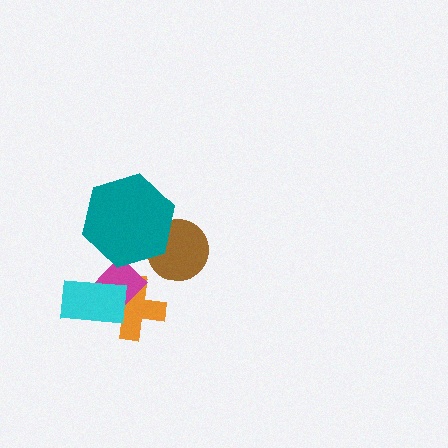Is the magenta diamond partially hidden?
Yes, it is partially covered by another shape.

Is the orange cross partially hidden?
Yes, it is partially covered by another shape.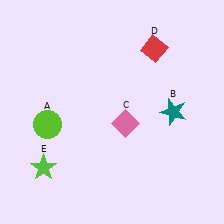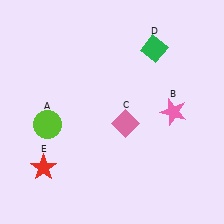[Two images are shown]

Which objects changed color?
B changed from teal to pink. D changed from red to green. E changed from lime to red.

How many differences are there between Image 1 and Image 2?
There are 3 differences between the two images.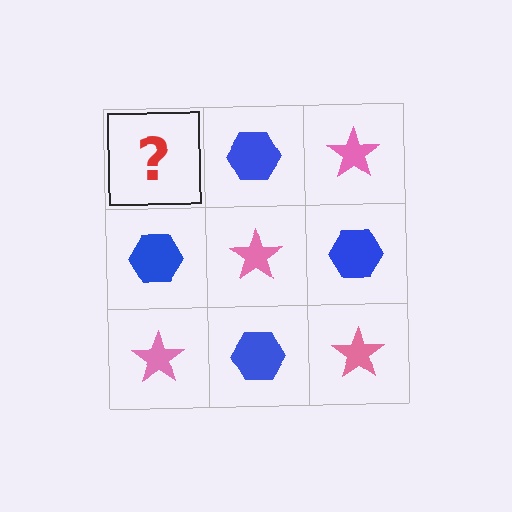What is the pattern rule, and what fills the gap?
The rule is that it alternates pink star and blue hexagon in a checkerboard pattern. The gap should be filled with a pink star.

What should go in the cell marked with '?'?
The missing cell should contain a pink star.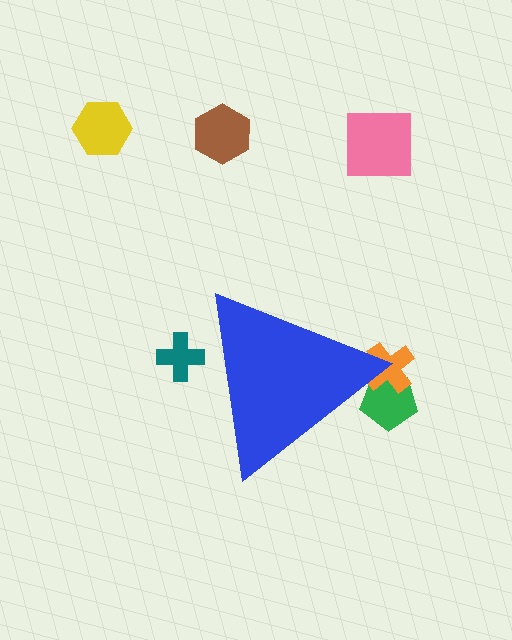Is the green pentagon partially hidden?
Yes, the green pentagon is partially hidden behind the blue triangle.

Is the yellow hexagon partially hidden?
No, the yellow hexagon is fully visible.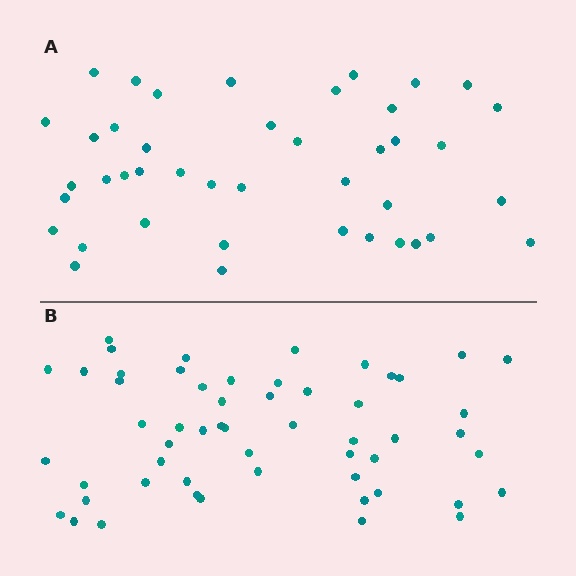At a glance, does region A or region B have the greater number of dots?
Region B (the bottom region) has more dots.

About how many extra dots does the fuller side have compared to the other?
Region B has approximately 15 more dots than region A.